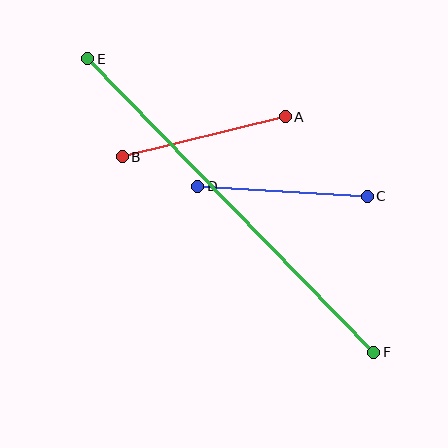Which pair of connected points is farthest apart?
Points E and F are farthest apart.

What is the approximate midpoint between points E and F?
The midpoint is at approximately (231, 206) pixels.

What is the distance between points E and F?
The distance is approximately 410 pixels.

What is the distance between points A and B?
The distance is approximately 168 pixels.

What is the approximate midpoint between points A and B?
The midpoint is at approximately (204, 137) pixels.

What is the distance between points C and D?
The distance is approximately 170 pixels.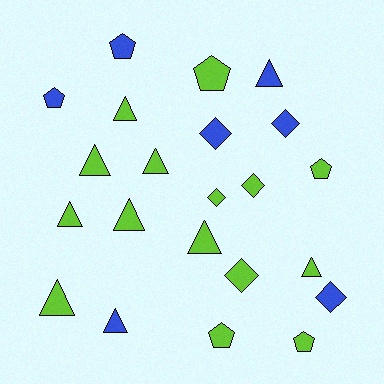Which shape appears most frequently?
Triangle, with 10 objects.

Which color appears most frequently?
Lime, with 15 objects.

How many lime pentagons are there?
There are 4 lime pentagons.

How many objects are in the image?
There are 22 objects.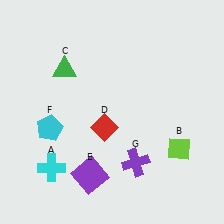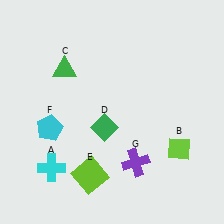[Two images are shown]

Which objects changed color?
D changed from red to green. E changed from purple to lime.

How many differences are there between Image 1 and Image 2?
There are 2 differences between the two images.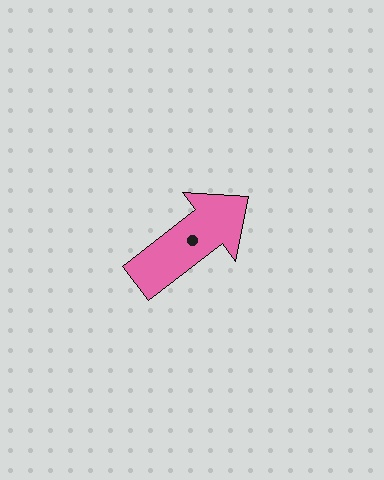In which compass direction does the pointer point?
Northeast.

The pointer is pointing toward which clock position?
Roughly 2 o'clock.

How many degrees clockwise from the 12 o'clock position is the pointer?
Approximately 52 degrees.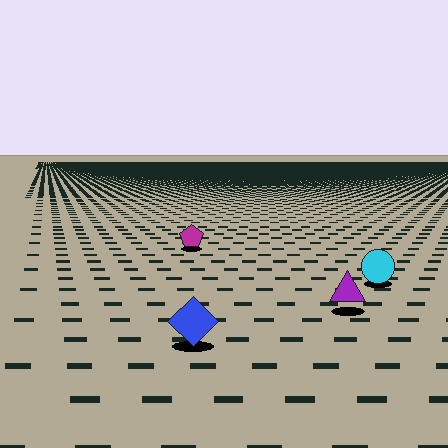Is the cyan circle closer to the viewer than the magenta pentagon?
Yes. The cyan circle is closer — you can tell from the texture gradient: the ground texture is coarser near it.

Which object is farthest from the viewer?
The magenta pentagon is farthest from the viewer. It appears smaller and the ground texture around it is denser.